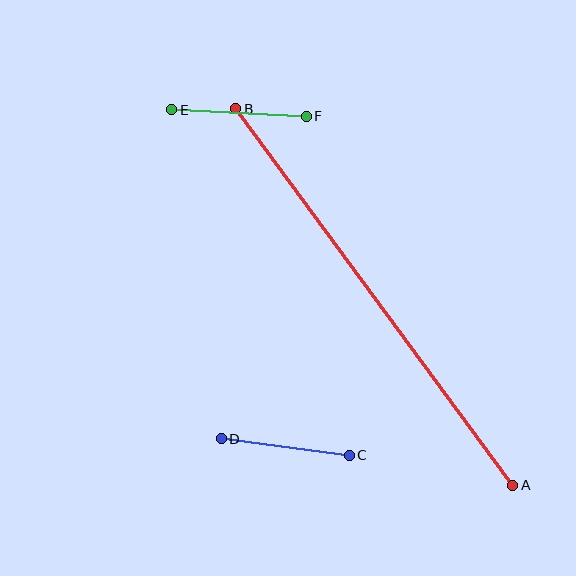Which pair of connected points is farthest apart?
Points A and B are farthest apart.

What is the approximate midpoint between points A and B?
The midpoint is at approximately (374, 297) pixels.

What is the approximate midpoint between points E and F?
The midpoint is at approximately (239, 113) pixels.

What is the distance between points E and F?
The distance is approximately 134 pixels.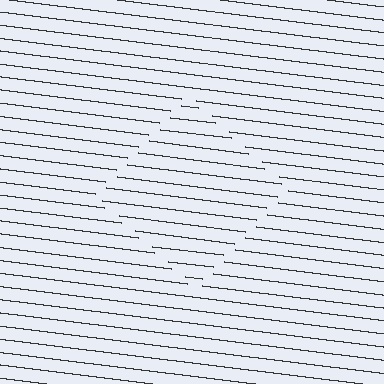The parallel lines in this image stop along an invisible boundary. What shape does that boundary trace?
An illusory square. The interior of the shape contains the same grating, shifted by half a period — the contour is defined by the phase discontinuity where line-ends from the inner and outer gratings abut.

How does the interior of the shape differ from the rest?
The interior of the shape contains the same grating, shifted by half a period — the contour is defined by the phase discontinuity where line-ends from the inner and outer gratings abut.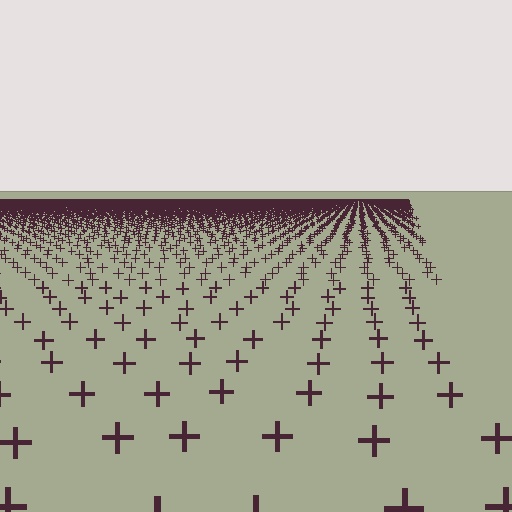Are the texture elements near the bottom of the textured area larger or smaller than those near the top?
Larger. Near the bottom, elements are closer to the viewer and appear at a bigger on-screen size.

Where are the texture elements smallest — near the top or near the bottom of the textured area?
Near the top.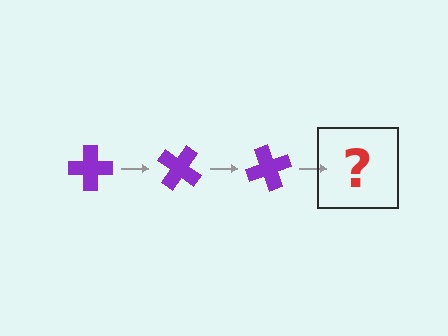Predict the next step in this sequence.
The next step is a purple cross rotated 105 degrees.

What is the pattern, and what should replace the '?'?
The pattern is that the cross rotates 35 degrees each step. The '?' should be a purple cross rotated 105 degrees.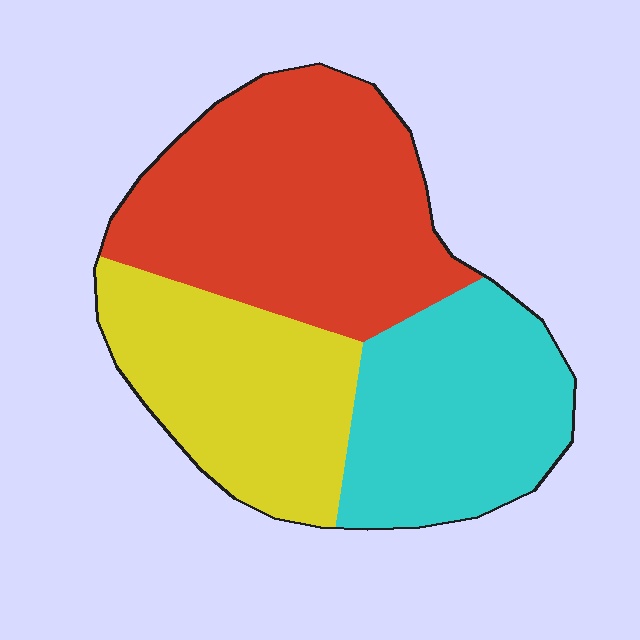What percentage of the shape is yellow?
Yellow covers about 30% of the shape.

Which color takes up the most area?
Red, at roughly 40%.